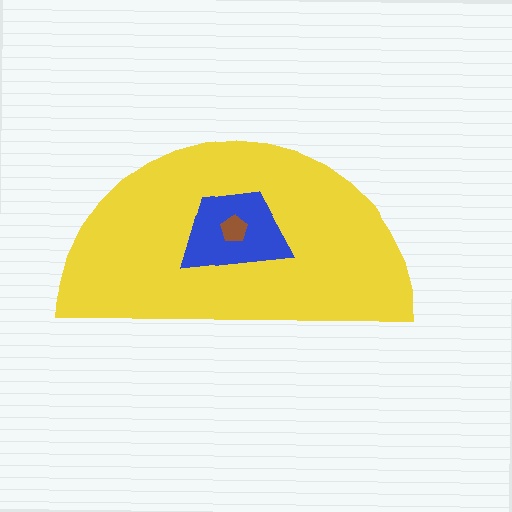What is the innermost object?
The brown pentagon.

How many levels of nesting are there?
3.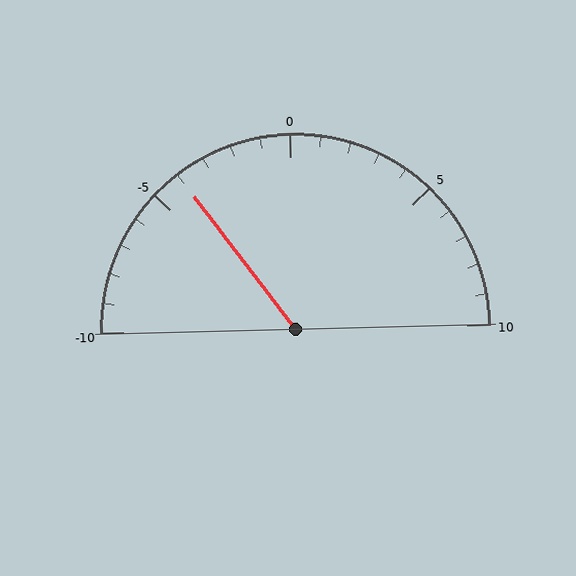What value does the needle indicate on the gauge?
The needle indicates approximately -4.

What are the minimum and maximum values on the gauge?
The gauge ranges from -10 to 10.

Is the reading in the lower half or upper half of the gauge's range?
The reading is in the lower half of the range (-10 to 10).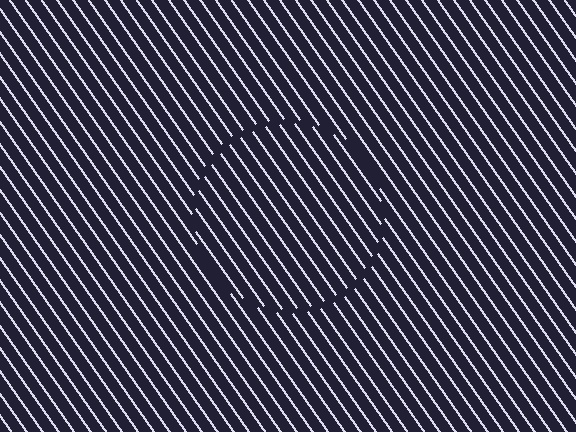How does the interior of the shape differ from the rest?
The interior of the shape contains the same grating, shifted by half a period — the contour is defined by the phase discontinuity where line-ends from the inner and outer gratings abut.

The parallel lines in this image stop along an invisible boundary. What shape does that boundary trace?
An illusory circle. The interior of the shape contains the same grating, shifted by half a period — the contour is defined by the phase discontinuity where line-ends from the inner and outer gratings abut.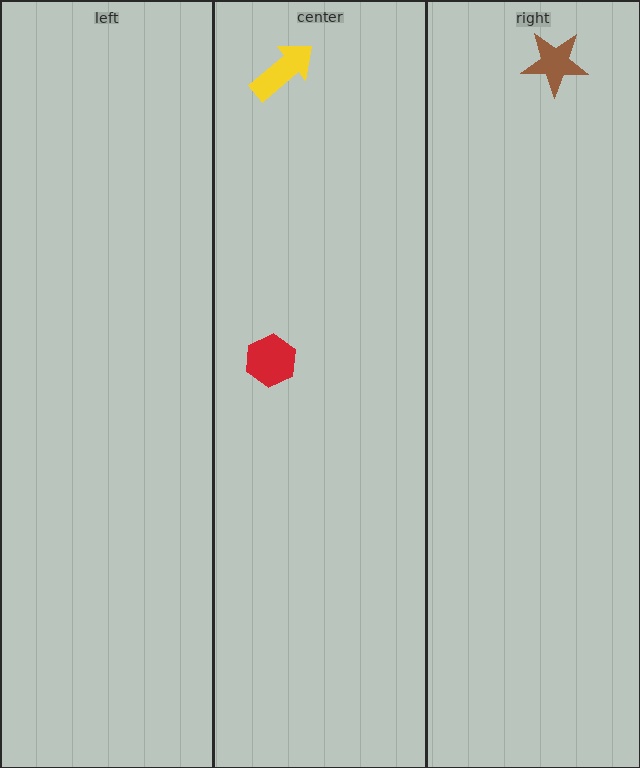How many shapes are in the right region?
1.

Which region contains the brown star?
The right region.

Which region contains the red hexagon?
The center region.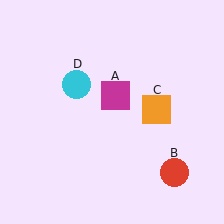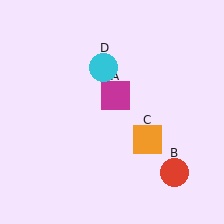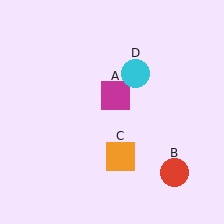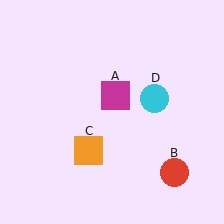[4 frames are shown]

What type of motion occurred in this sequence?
The orange square (object C), cyan circle (object D) rotated clockwise around the center of the scene.